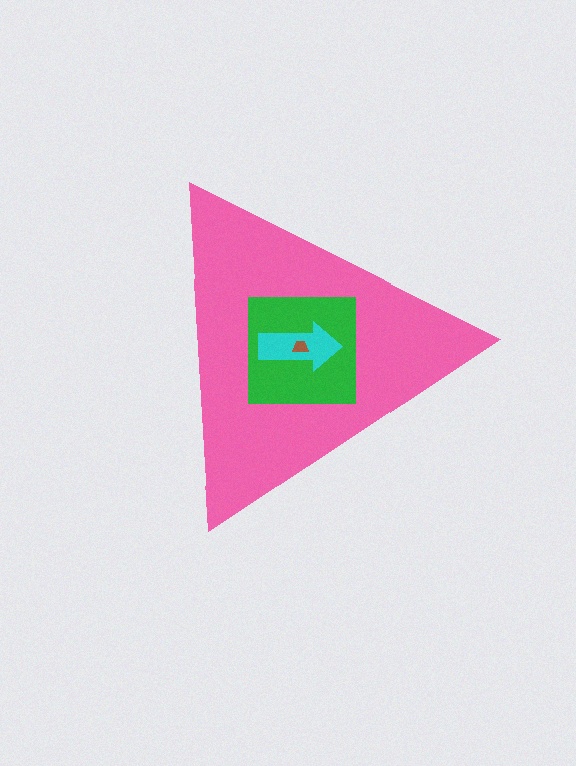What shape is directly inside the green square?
The cyan arrow.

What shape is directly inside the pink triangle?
The green square.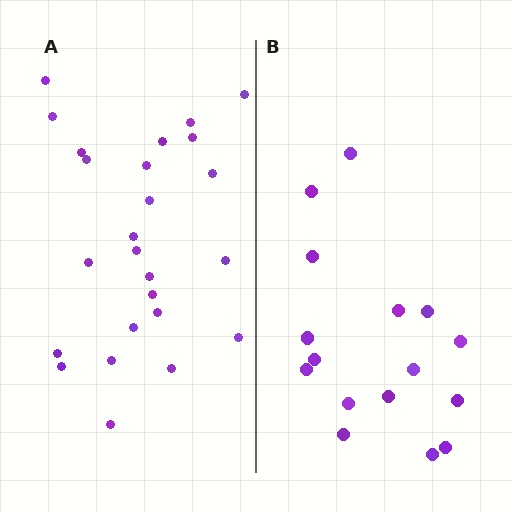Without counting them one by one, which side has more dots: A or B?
Region A (the left region) has more dots.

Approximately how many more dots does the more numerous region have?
Region A has roughly 8 or so more dots than region B.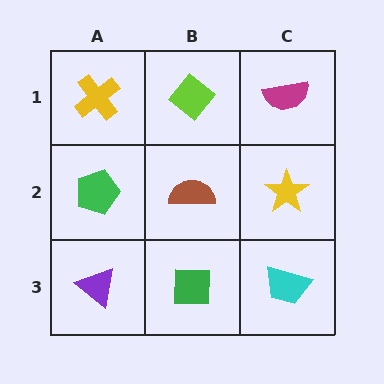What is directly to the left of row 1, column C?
A lime diamond.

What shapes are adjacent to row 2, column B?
A lime diamond (row 1, column B), a green square (row 3, column B), a green pentagon (row 2, column A), a yellow star (row 2, column C).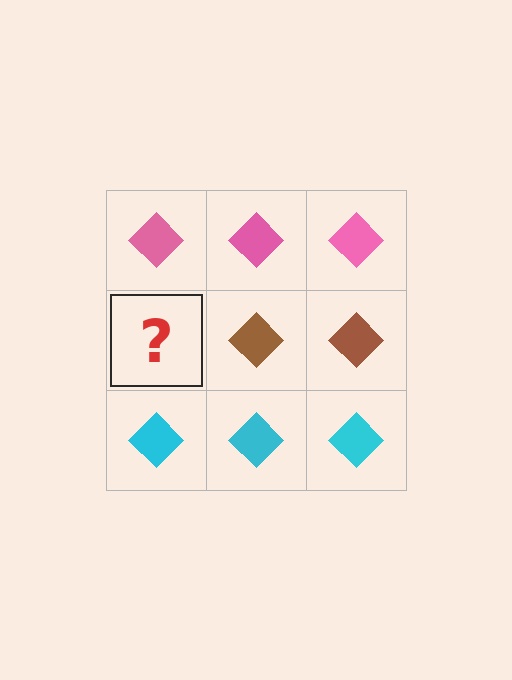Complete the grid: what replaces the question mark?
The question mark should be replaced with a brown diamond.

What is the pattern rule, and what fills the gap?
The rule is that each row has a consistent color. The gap should be filled with a brown diamond.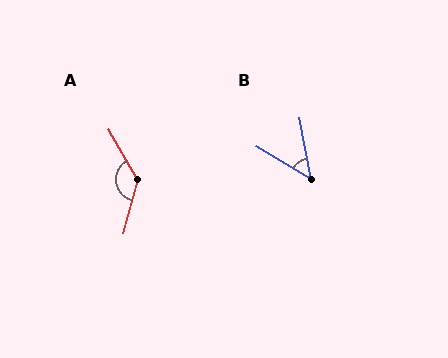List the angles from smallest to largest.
B (49°), A (136°).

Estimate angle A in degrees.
Approximately 136 degrees.